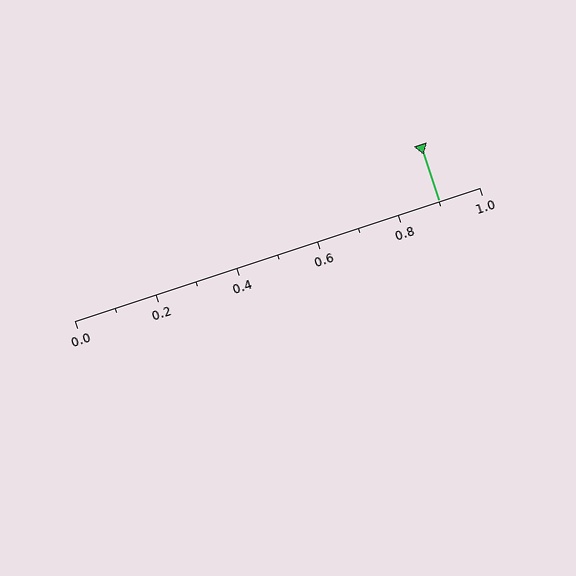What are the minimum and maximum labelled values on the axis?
The axis runs from 0.0 to 1.0.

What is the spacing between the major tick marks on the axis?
The major ticks are spaced 0.2 apart.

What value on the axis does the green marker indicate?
The marker indicates approximately 0.9.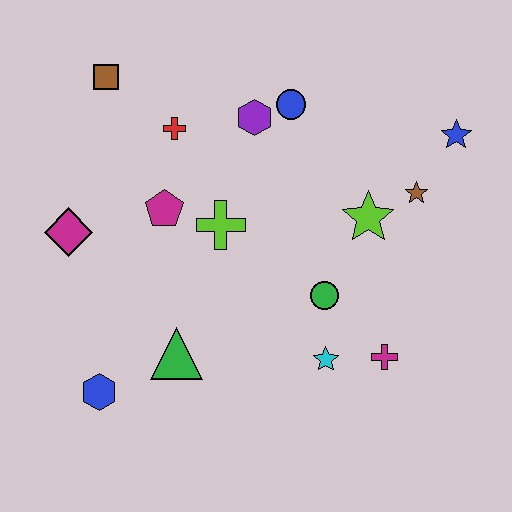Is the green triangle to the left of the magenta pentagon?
No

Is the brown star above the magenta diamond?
Yes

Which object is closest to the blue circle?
The purple hexagon is closest to the blue circle.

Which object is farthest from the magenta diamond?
The blue star is farthest from the magenta diamond.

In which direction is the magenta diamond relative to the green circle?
The magenta diamond is to the left of the green circle.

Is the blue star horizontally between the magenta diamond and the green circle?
No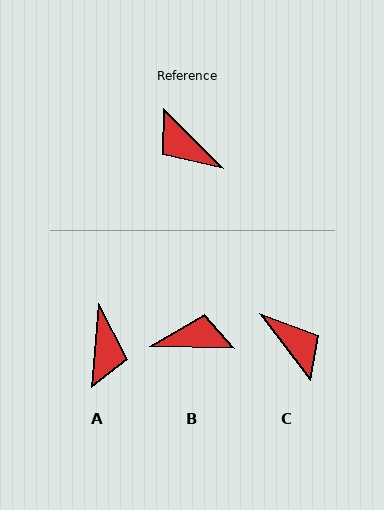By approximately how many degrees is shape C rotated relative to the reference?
Approximately 172 degrees counter-clockwise.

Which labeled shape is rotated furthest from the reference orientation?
C, about 172 degrees away.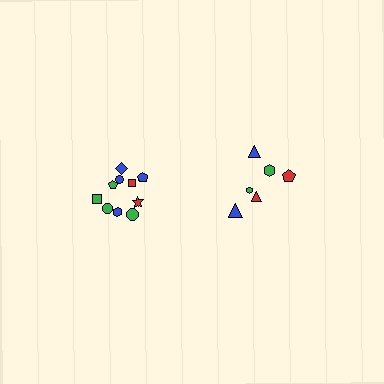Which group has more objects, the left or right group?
The left group.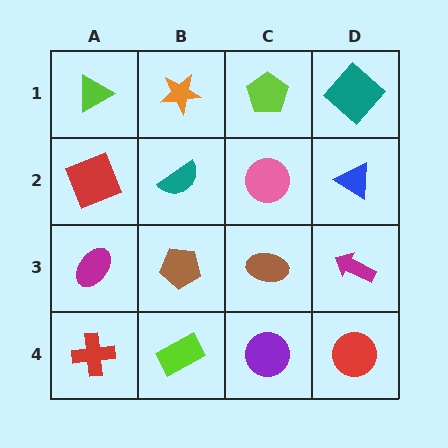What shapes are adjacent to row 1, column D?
A blue triangle (row 2, column D), a lime pentagon (row 1, column C).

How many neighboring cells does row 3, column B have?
4.